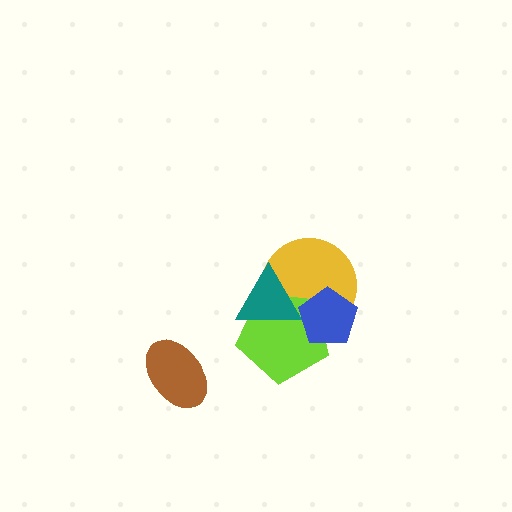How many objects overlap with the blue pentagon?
3 objects overlap with the blue pentagon.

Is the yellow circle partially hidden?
Yes, it is partially covered by another shape.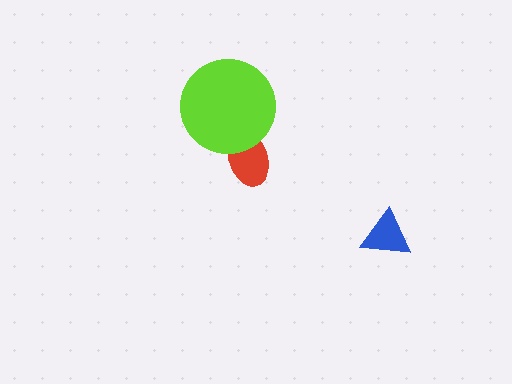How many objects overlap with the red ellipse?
1 object overlaps with the red ellipse.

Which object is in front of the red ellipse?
The lime circle is in front of the red ellipse.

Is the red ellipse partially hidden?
Yes, it is partially covered by another shape.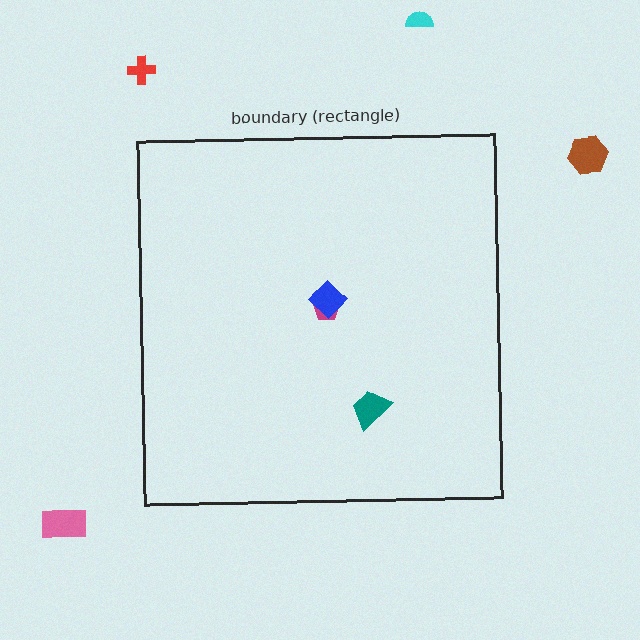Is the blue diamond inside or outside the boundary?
Inside.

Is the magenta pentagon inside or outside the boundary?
Inside.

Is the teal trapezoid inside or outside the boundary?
Inside.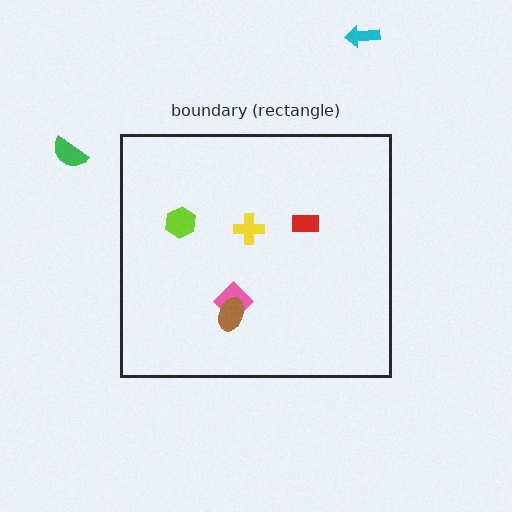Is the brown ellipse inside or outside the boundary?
Inside.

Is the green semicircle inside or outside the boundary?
Outside.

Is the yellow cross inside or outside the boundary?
Inside.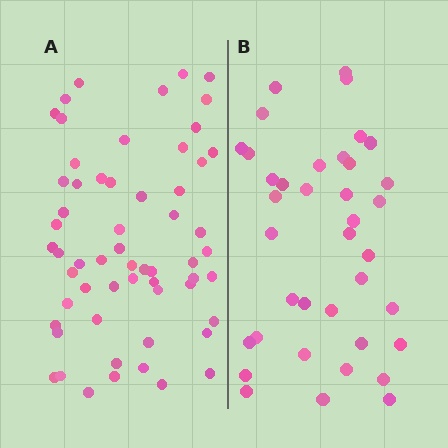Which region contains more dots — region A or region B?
Region A (the left region) has more dots.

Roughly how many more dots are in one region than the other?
Region A has approximately 20 more dots than region B.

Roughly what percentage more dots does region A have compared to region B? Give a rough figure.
About 55% more.